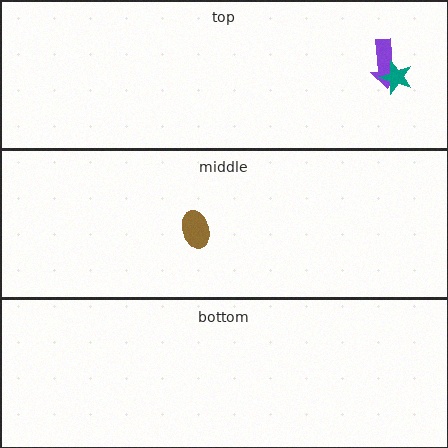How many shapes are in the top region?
2.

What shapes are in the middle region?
The brown ellipse.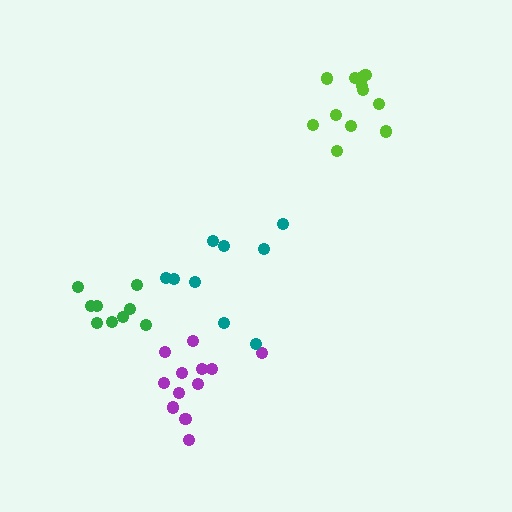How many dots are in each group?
Group 1: 12 dots, Group 2: 9 dots, Group 3: 12 dots, Group 4: 9 dots (42 total).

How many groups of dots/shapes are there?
There are 4 groups.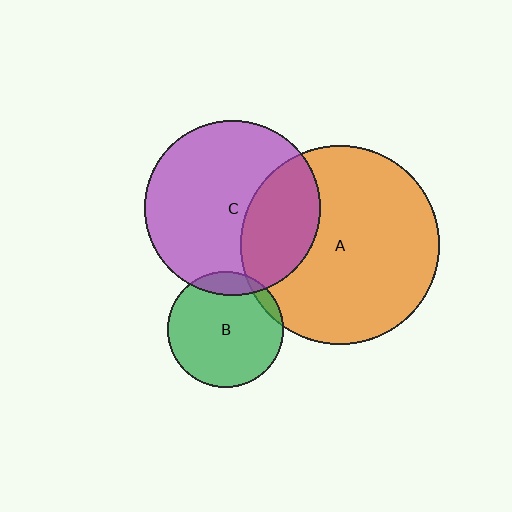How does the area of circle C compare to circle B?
Approximately 2.3 times.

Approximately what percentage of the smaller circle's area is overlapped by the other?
Approximately 30%.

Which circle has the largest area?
Circle A (orange).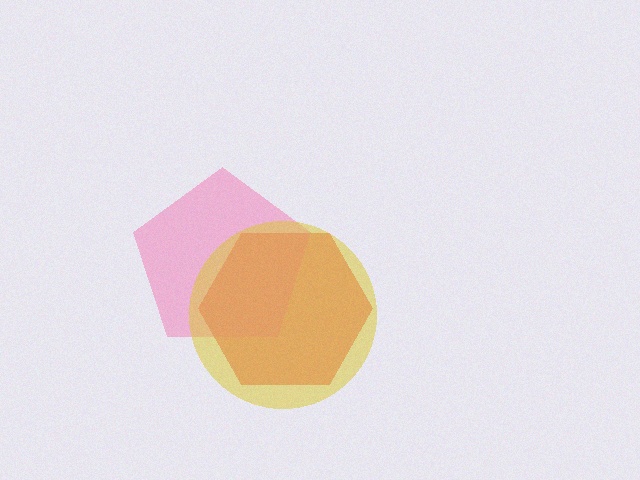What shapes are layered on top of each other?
The layered shapes are: a red hexagon, a pink pentagon, a yellow circle.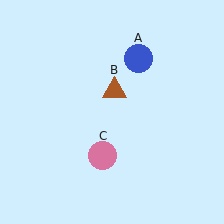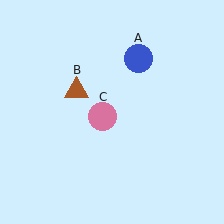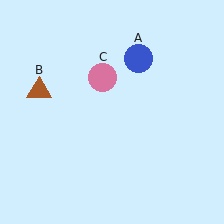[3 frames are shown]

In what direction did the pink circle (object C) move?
The pink circle (object C) moved up.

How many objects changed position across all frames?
2 objects changed position: brown triangle (object B), pink circle (object C).